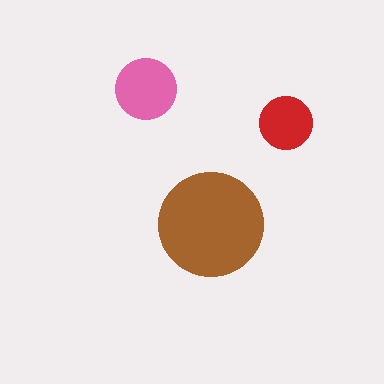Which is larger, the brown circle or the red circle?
The brown one.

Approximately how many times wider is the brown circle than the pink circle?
About 1.5 times wider.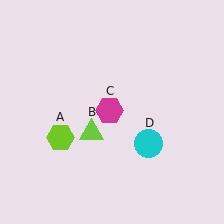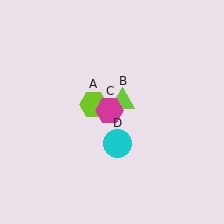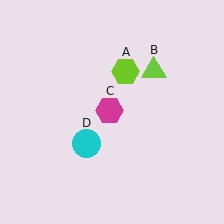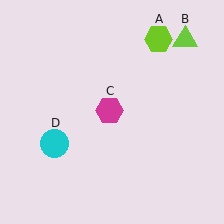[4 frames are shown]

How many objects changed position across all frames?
3 objects changed position: lime hexagon (object A), lime triangle (object B), cyan circle (object D).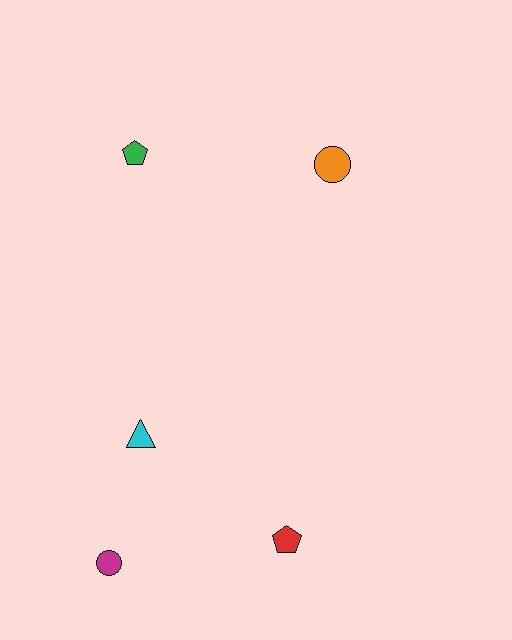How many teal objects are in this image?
There are no teal objects.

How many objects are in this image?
There are 5 objects.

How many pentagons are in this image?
There are 2 pentagons.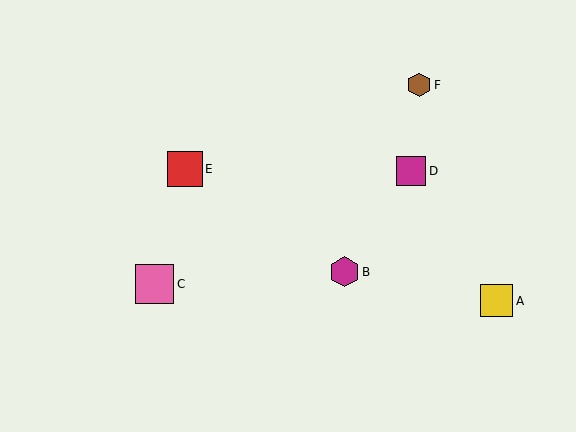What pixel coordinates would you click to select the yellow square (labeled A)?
Click at (497, 301) to select the yellow square A.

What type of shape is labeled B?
Shape B is a magenta hexagon.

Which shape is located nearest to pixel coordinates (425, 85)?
The brown hexagon (labeled F) at (419, 85) is nearest to that location.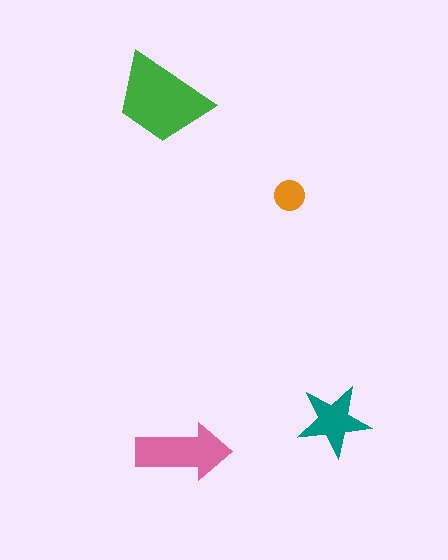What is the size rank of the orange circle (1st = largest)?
4th.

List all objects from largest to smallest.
The green trapezoid, the pink arrow, the teal star, the orange circle.